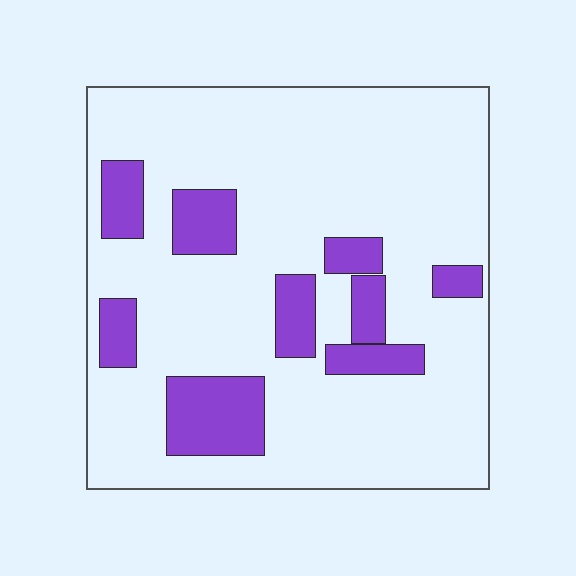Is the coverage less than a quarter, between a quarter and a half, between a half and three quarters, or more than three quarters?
Less than a quarter.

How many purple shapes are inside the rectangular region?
9.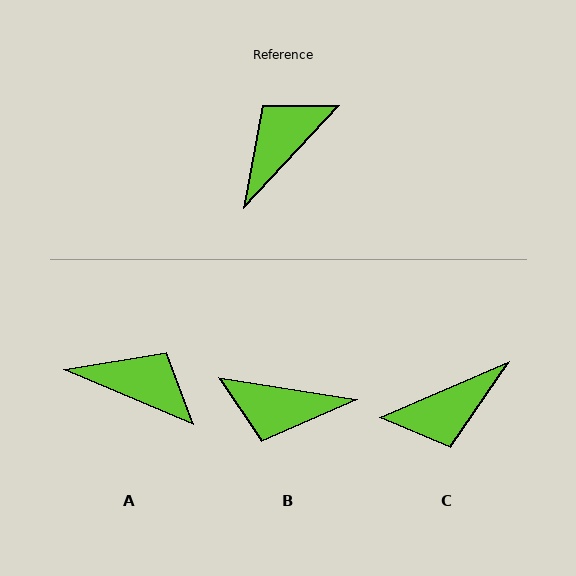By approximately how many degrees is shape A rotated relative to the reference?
Approximately 70 degrees clockwise.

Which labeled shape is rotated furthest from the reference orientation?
C, about 156 degrees away.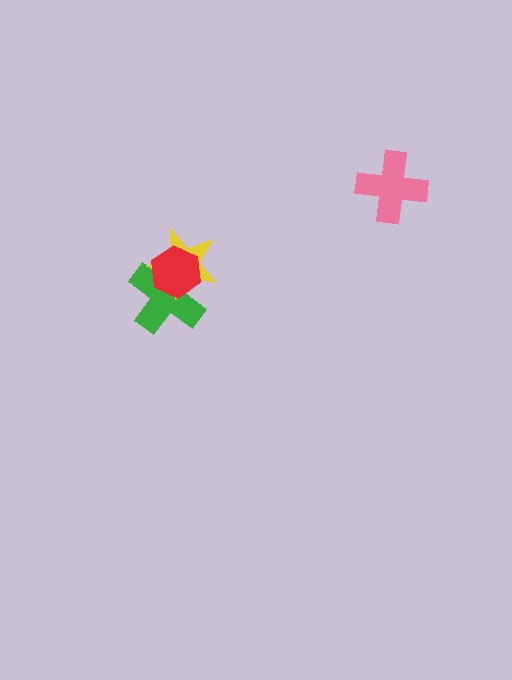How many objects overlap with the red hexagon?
2 objects overlap with the red hexagon.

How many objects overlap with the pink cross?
0 objects overlap with the pink cross.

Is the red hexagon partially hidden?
No, no other shape covers it.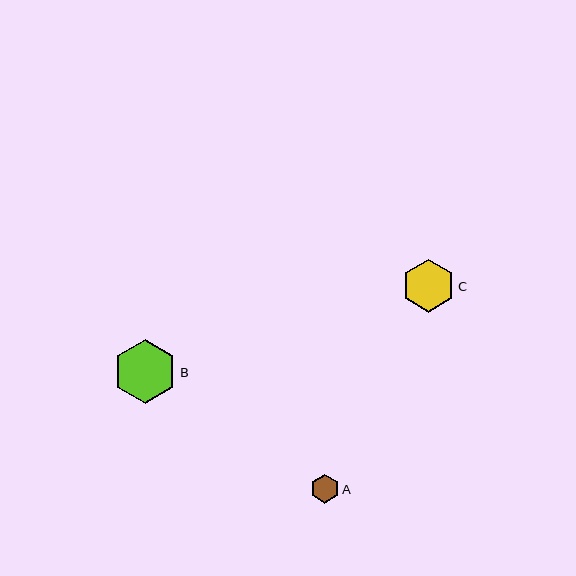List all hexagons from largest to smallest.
From largest to smallest: B, C, A.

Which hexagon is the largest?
Hexagon B is the largest with a size of approximately 64 pixels.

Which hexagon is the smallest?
Hexagon A is the smallest with a size of approximately 29 pixels.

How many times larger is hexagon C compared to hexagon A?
Hexagon C is approximately 1.8 times the size of hexagon A.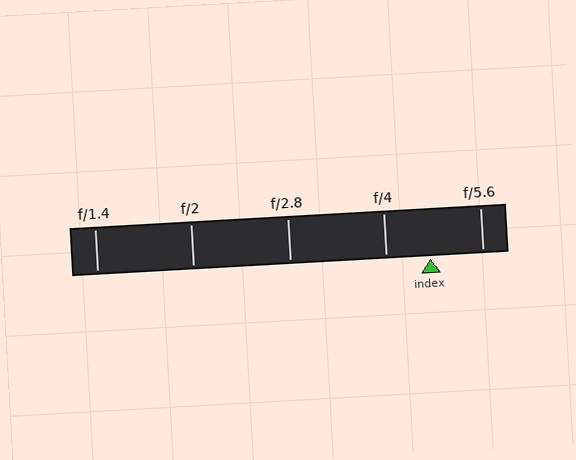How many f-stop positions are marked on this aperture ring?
There are 5 f-stop positions marked.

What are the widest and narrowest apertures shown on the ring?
The widest aperture shown is f/1.4 and the narrowest is f/5.6.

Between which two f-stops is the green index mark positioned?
The index mark is between f/4 and f/5.6.